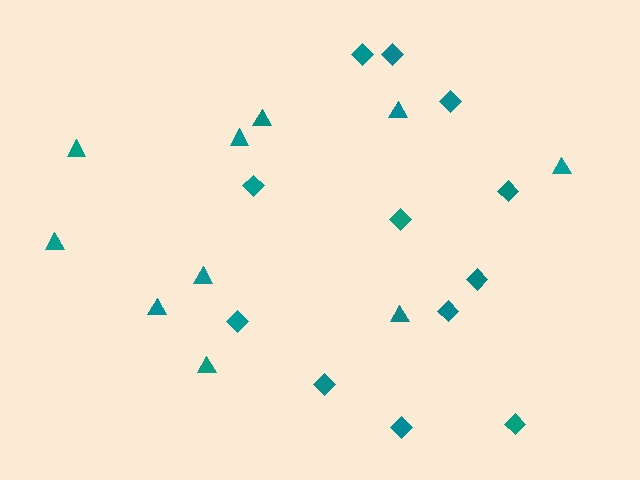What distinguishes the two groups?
There are 2 groups: one group of triangles (10) and one group of diamonds (12).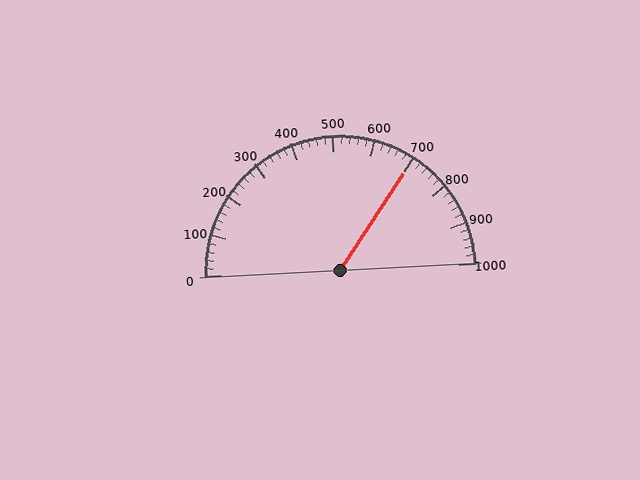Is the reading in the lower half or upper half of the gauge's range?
The reading is in the upper half of the range (0 to 1000).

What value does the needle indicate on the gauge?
The needle indicates approximately 700.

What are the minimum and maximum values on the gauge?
The gauge ranges from 0 to 1000.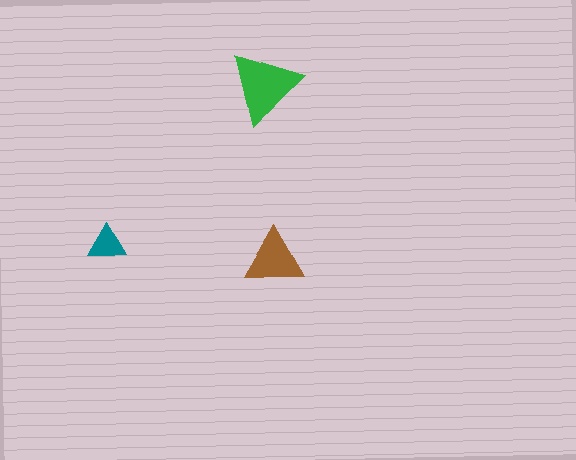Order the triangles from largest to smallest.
the green one, the brown one, the teal one.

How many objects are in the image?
There are 3 objects in the image.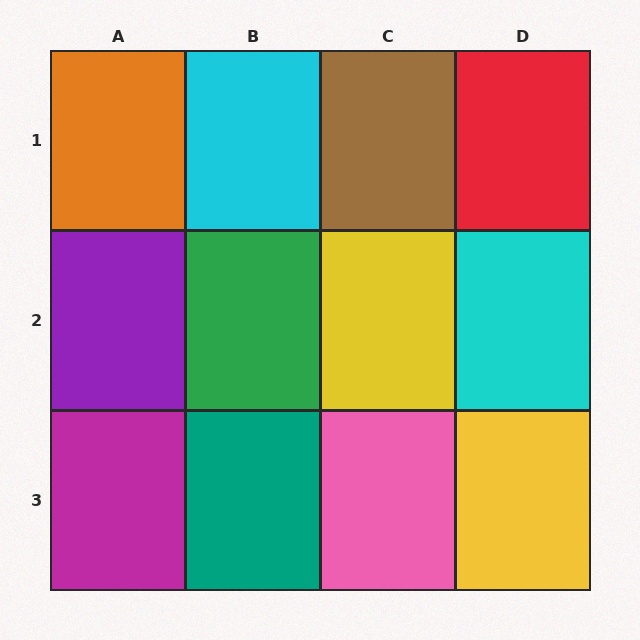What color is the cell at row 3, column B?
Teal.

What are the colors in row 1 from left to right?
Orange, cyan, brown, red.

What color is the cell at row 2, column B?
Green.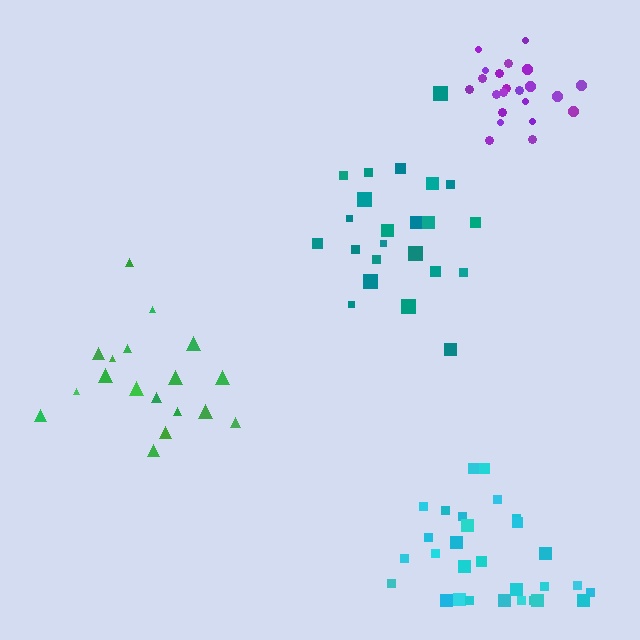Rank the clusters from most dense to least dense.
purple, cyan, teal, green.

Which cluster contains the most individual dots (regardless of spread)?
Cyan (29).